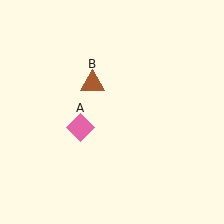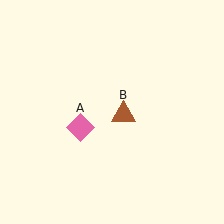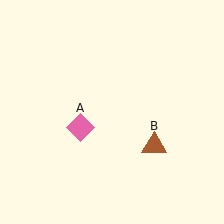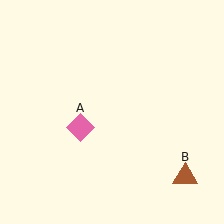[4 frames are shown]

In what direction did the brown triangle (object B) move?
The brown triangle (object B) moved down and to the right.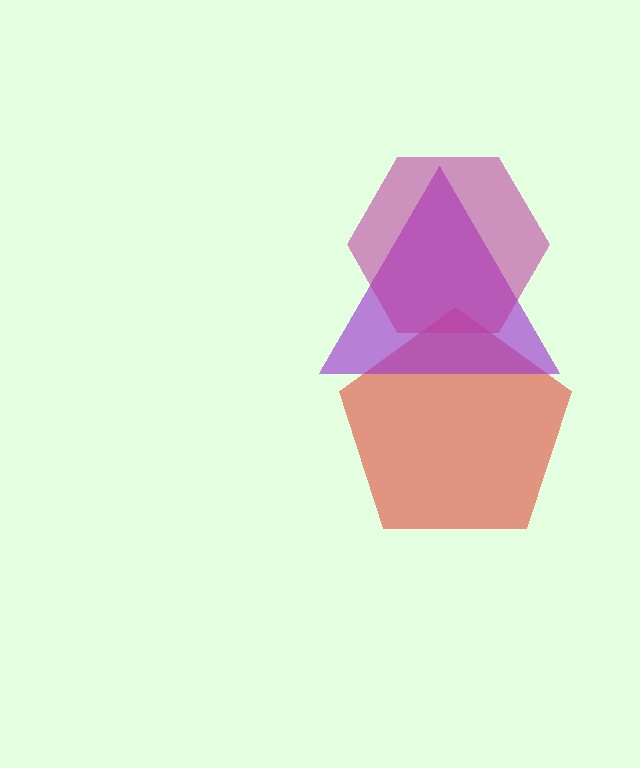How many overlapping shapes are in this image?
There are 3 overlapping shapes in the image.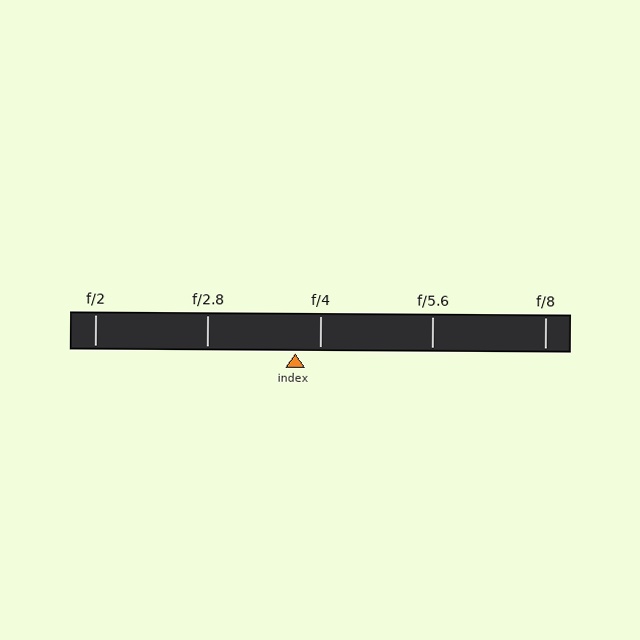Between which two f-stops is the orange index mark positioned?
The index mark is between f/2.8 and f/4.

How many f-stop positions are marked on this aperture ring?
There are 5 f-stop positions marked.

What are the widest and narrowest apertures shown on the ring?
The widest aperture shown is f/2 and the narrowest is f/8.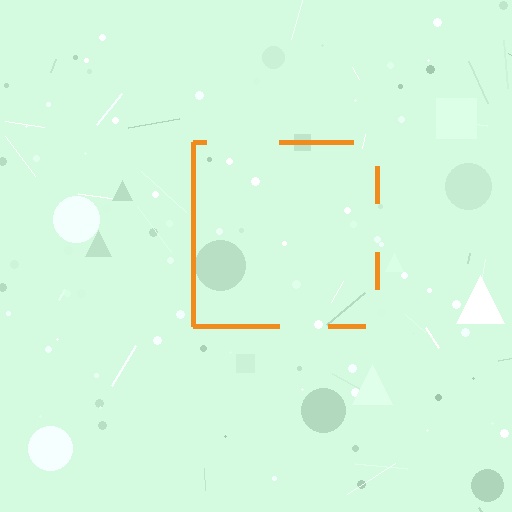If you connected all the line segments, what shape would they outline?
They would outline a square.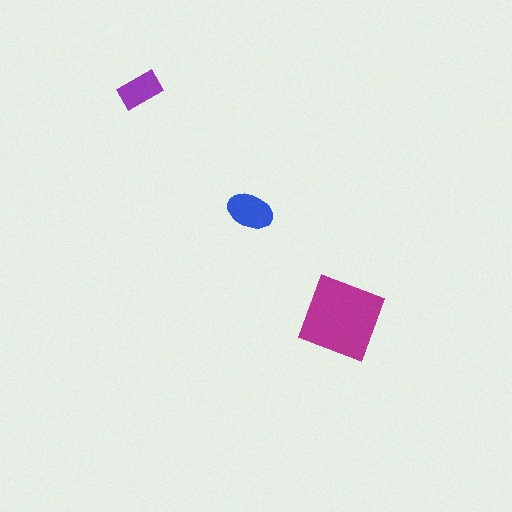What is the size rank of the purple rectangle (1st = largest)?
3rd.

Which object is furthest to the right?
The magenta diamond is rightmost.